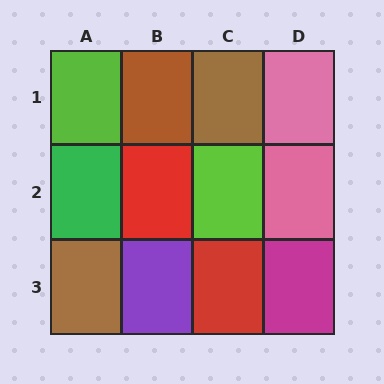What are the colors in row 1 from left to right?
Lime, brown, brown, pink.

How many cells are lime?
2 cells are lime.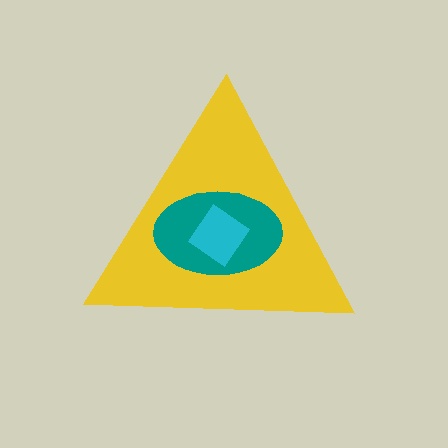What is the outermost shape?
The yellow triangle.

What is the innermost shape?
The cyan diamond.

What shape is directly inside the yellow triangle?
The teal ellipse.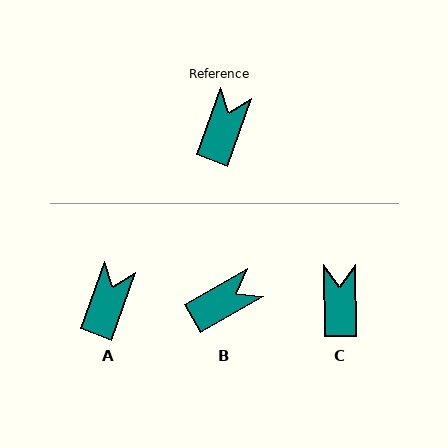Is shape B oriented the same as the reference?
No, it is off by about 41 degrees.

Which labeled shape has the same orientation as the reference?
A.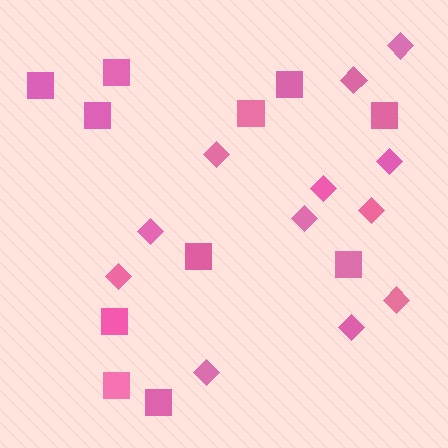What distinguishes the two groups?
There are 2 groups: one group of diamonds (12) and one group of squares (11).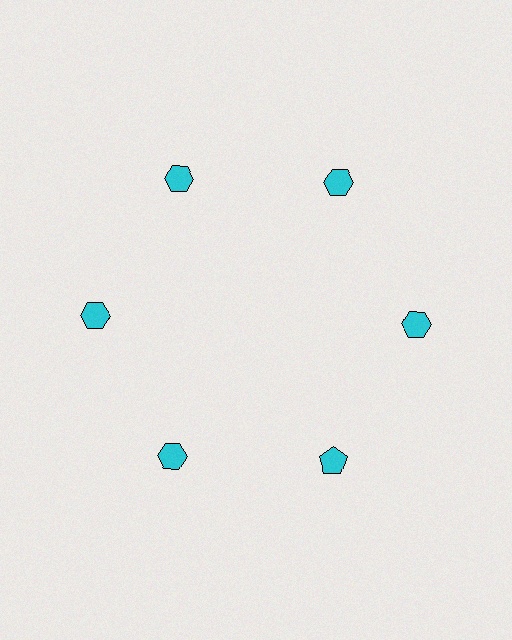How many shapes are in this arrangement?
There are 6 shapes arranged in a ring pattern.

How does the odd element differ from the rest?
It has a different shape: pentagon instead of hexagon.